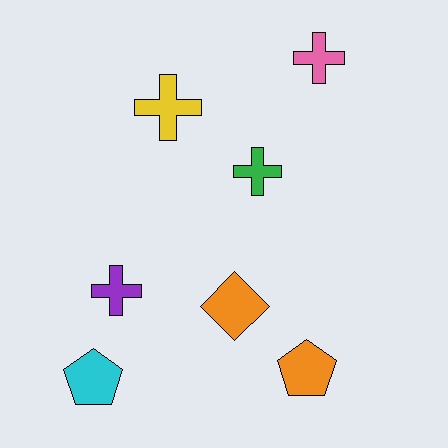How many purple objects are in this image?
There is 1 purple object.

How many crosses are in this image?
There are 4 crosses.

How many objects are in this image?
There are 7 objects.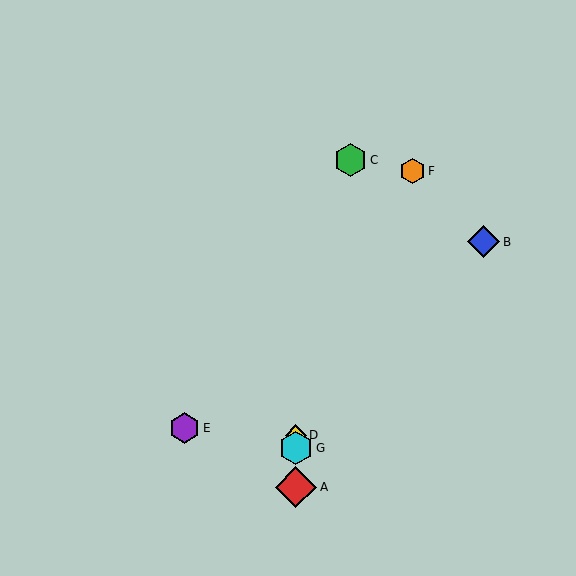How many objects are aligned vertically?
3 objects (A, D, G) are aligned vertically.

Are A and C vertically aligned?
No, A is at x≈296 and C is at x≈350.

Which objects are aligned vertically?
Objects A, D, G are aligned vertically.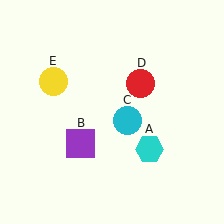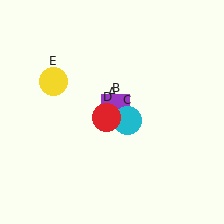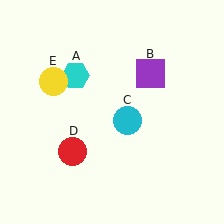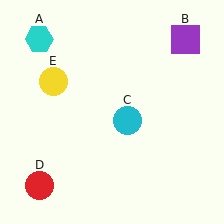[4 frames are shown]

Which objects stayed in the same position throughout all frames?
Cyan circle (object C) and yellow circle (object E) remained stationary.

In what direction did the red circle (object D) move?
The red circle (object D) moved down and to the left.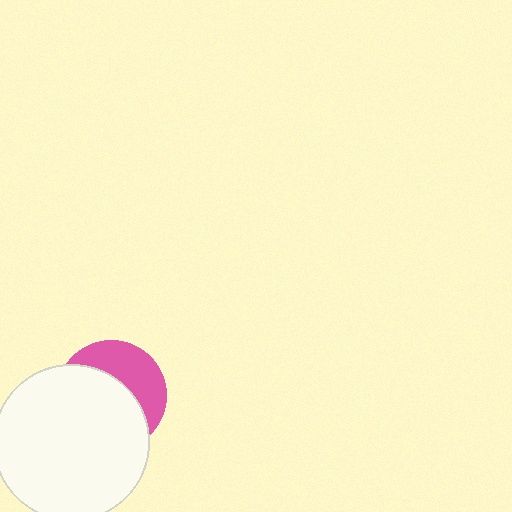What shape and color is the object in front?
The object in front is a white circle.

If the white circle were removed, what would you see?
You would see the complete pink circle.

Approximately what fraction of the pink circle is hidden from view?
Roughly 61% of the pink circle is hidden behind the white circle.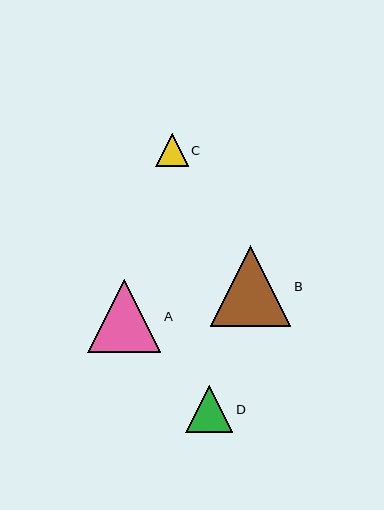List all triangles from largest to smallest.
From largest to smallest: B, A, D, C.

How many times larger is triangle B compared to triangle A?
Triangle B is approximately 1.1 times the size of triangle A.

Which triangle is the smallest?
Triangle C is the smallest with a size of approximately 33 pixels.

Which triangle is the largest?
Triangle B is the largest with a size of approximately 81 pixels.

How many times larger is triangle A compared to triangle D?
Triangle A is approximately 1.5 times the size of triangle D.